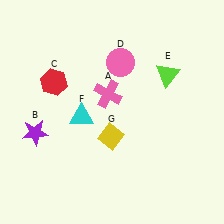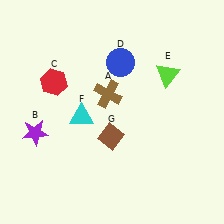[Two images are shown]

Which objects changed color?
A changed from pink to brown. D changed from pink to blue. G changed from yellow to brown.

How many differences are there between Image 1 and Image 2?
There are 3 differences between the two images.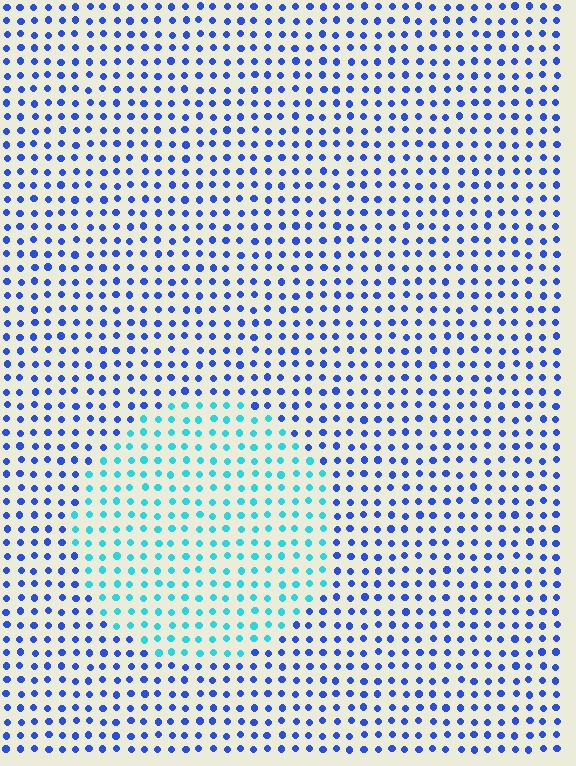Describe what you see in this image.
The image is filled with small blue elements in a uniform arrangement. A circle-shaped region is visible where the elements are tinted to a slightly different hue, forming a subtle color boundary.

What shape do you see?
I see a circle.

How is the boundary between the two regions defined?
The boundary is defined purely by a slight shift in hue (about 46 degrees). Spacing, size, and orientation are identical on both sides.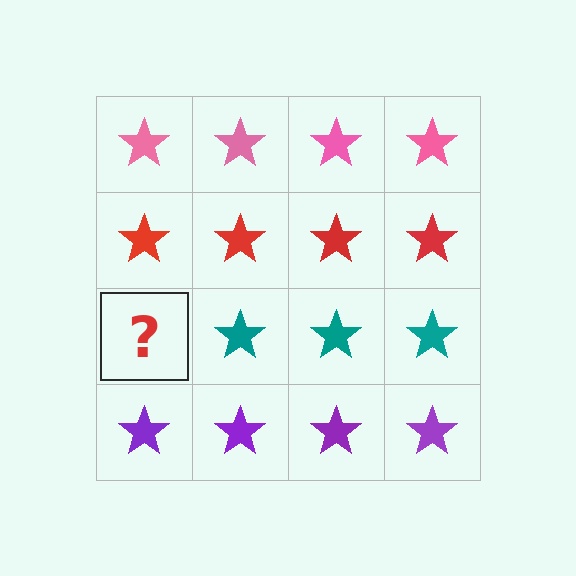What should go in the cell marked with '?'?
The missing cell should contain a teal star.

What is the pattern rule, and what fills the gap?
The rule is that each row has a consistent color. The gap should be filled with a teal star.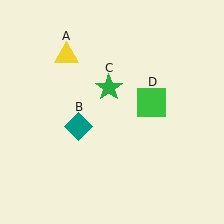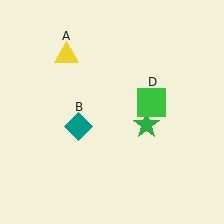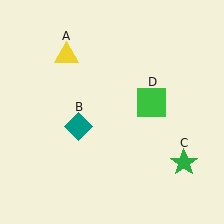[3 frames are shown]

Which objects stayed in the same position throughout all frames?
Yellow triangle (object A) and teal diamond (object B) and green square (object D) remained stationary.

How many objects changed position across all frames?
1 object changed position: green star (object C).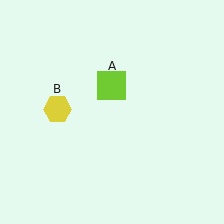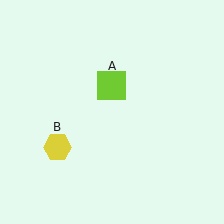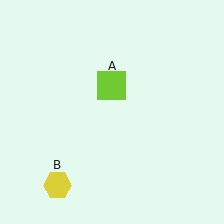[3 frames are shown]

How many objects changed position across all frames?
1 object changed position: yellow hexagon (object B).